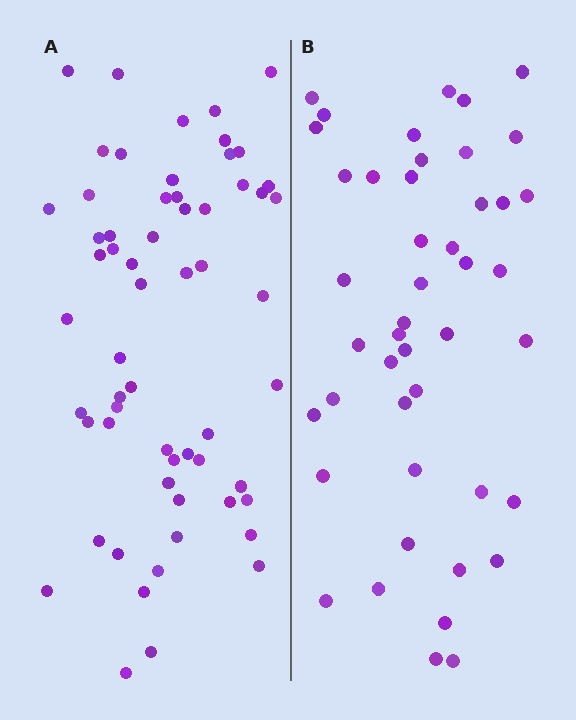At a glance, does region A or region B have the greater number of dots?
Region A (the left region) has more dots.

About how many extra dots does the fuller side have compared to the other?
Region A has approximately 15 more dots than region B.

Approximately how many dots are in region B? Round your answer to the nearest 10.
About 40 dots. (The exact count is 45, which rounds to 40.)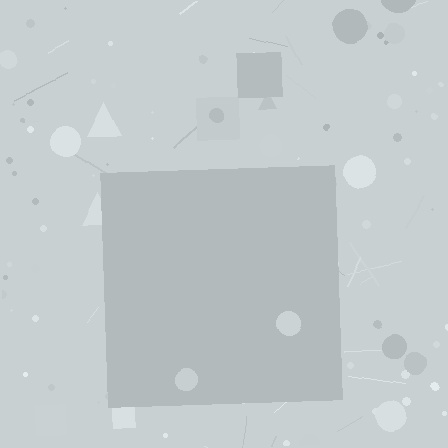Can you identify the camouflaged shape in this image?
The camouflaged shape is a square.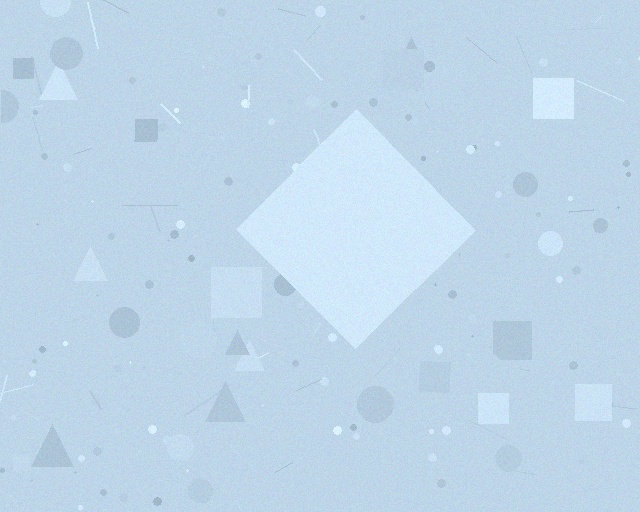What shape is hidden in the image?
A diamond is hidden in the image.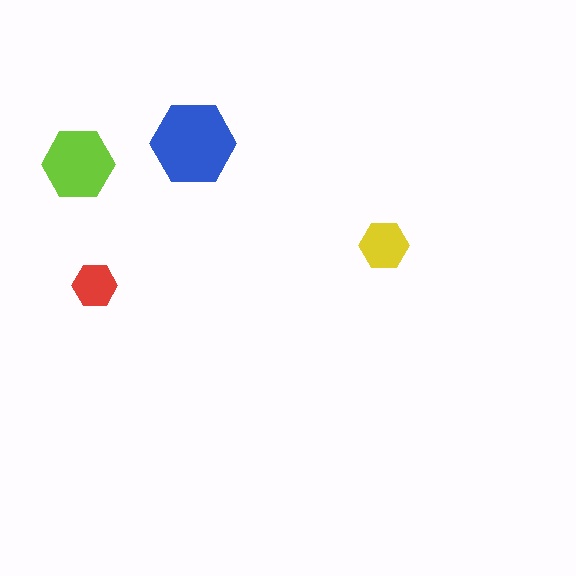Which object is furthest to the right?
The yellow hexagon is rightmost.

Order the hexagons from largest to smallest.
the blue one, the lime one, the yellow one, the red one.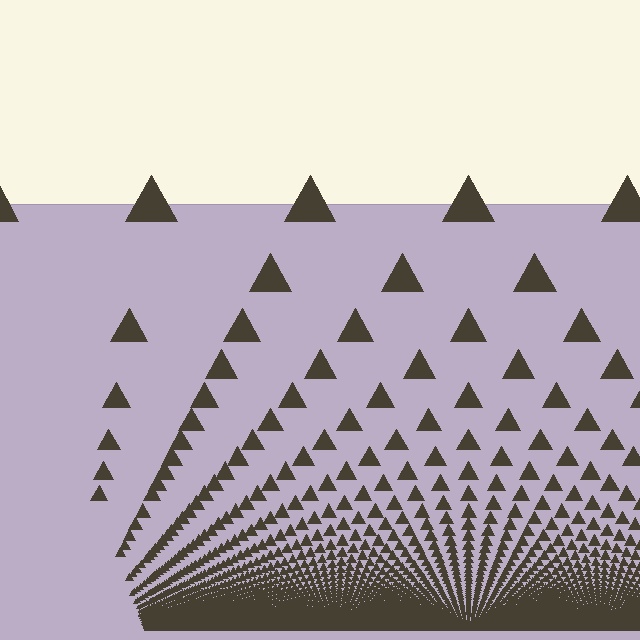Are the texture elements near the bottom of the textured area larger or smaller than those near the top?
Smaller. The gradient is inverted — elements near the bottom are smaller and denser.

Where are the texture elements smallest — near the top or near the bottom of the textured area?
Near the bottom.